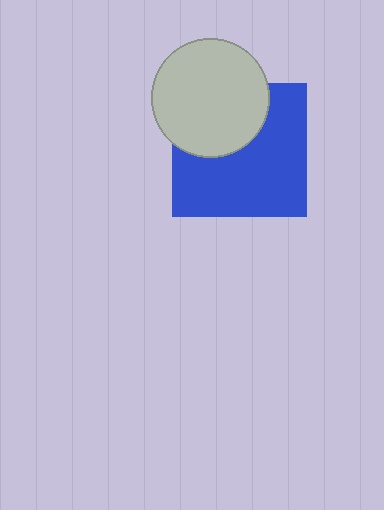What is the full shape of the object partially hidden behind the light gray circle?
The partially hidden object is a blue square.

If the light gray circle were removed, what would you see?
You would see the complete blue square.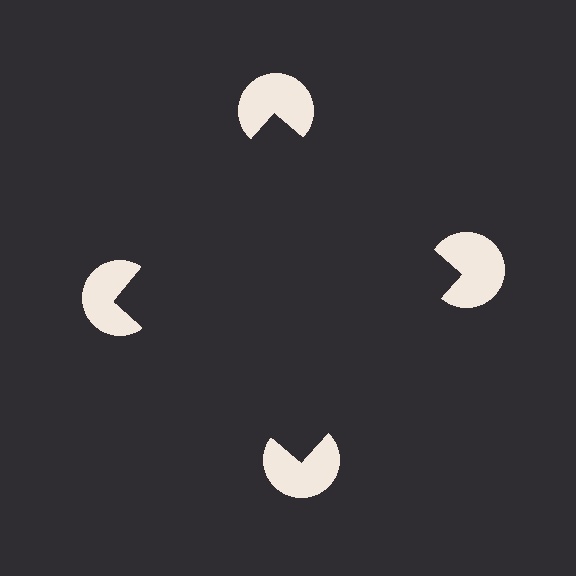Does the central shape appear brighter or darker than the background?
It typically appears slightly darker than the background, even though no actual brightness change is drawn.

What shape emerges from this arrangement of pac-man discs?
An illusory square — its edges are inferred from the aligned wedge cuts in the pac-man discs, not physically drawn.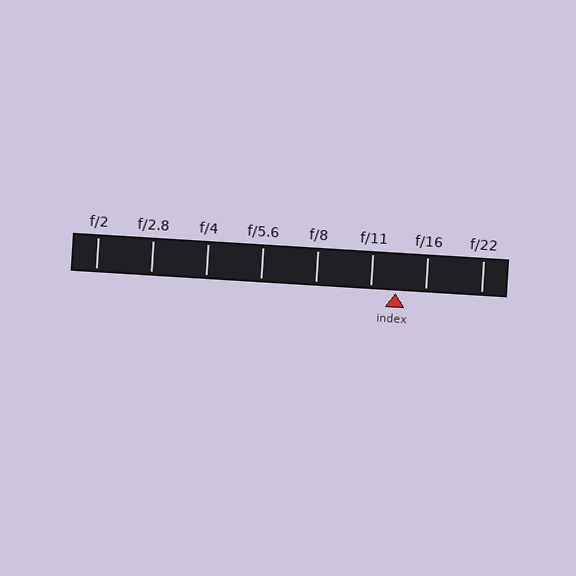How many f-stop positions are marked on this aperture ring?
There are 8 f-stop positions marked.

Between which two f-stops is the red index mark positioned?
The index mark is between f/11 and f/16.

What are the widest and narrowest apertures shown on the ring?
The widest aperture shown is f/2 and the narrowest is f/22.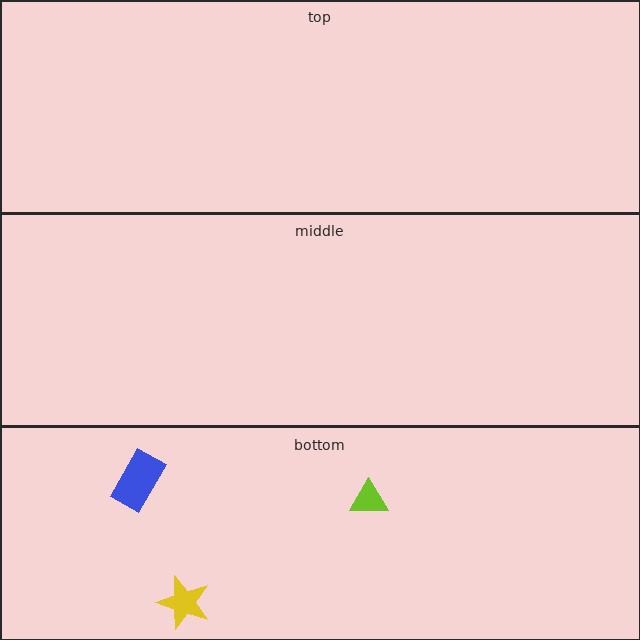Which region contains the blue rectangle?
The bottom region.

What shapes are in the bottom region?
The yellow star, the lime triangle, the blue rectangle.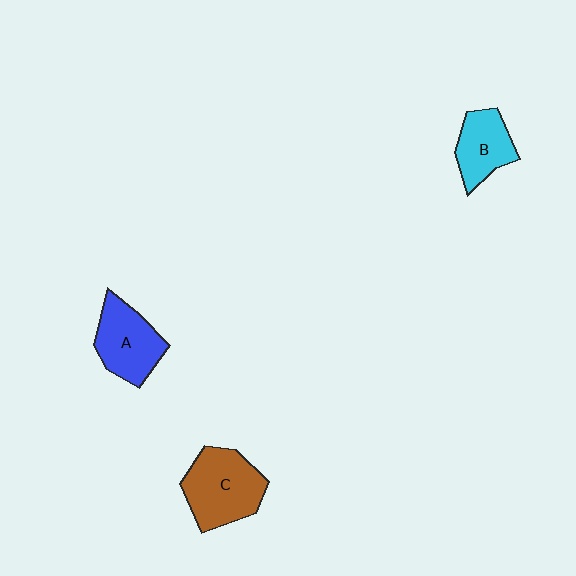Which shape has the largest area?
Shape C (brown).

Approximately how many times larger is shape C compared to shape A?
Approximately 1.2 times.